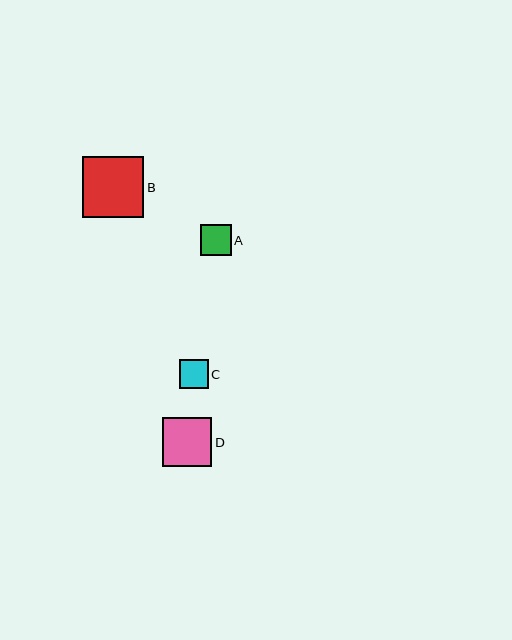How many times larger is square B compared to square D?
Square B is approximately 1.2 times the size of square D.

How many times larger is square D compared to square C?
Square D is approximately 1.7 times the size of square C.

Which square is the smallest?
Square C is the smallest with a size of approximately 29 pixels.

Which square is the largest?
Square B is the largest with a size of approximately 61 pixels.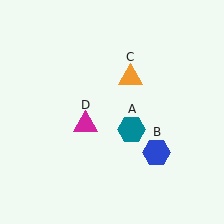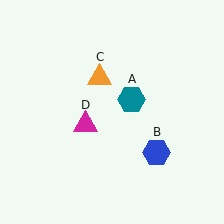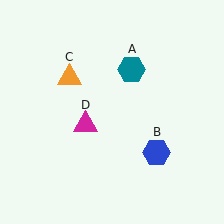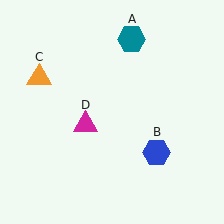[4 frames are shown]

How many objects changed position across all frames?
2 objects changed position: teal hexagon (object A), orange triangle (object C).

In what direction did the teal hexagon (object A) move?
The teal hexagon (object A) moved up.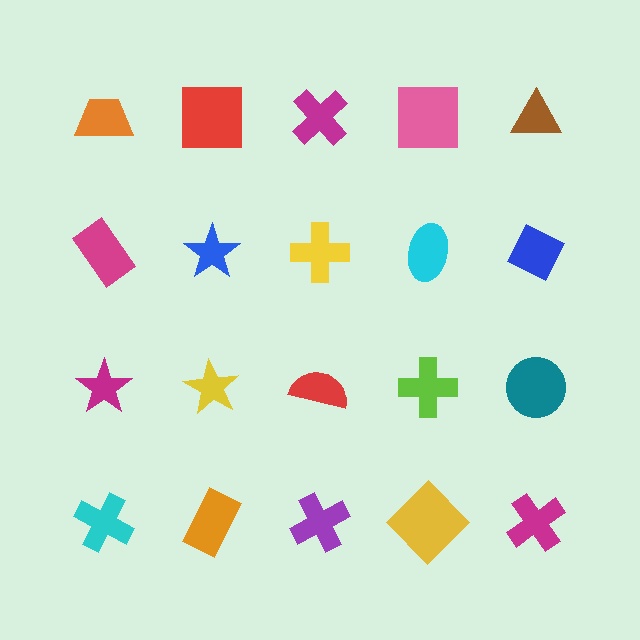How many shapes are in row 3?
5 shapes.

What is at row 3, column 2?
A yellow star.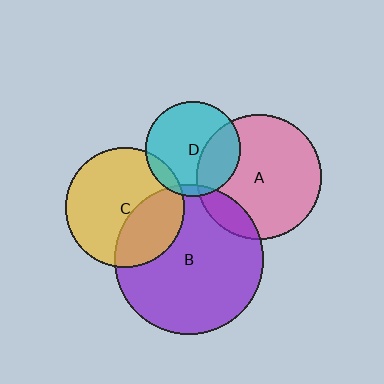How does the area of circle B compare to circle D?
Approximately 2.5 times.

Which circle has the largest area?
Circle B (purple).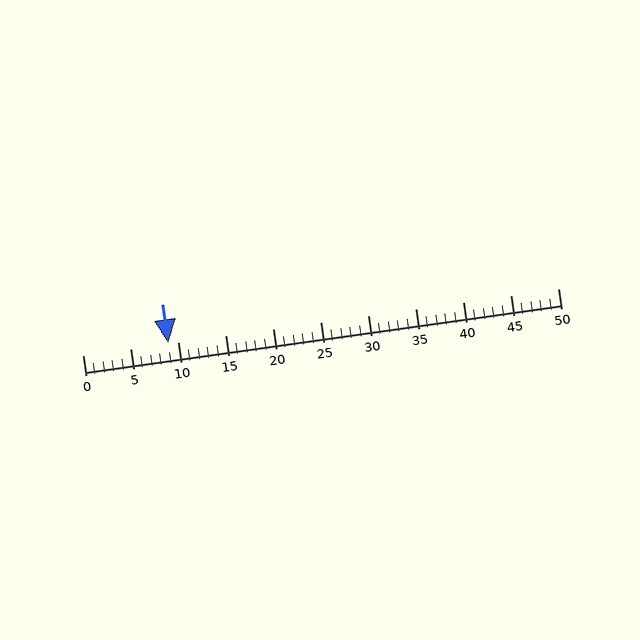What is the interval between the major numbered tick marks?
The major tick marks are spaced 5 units apart.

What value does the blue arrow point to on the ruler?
The blue arrow points to approximately 9.